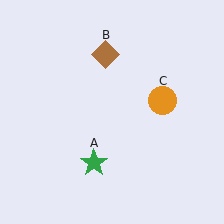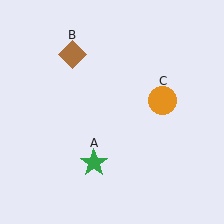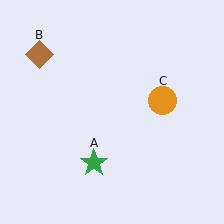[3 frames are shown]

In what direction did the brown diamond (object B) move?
The brown diamond (object B) moved left.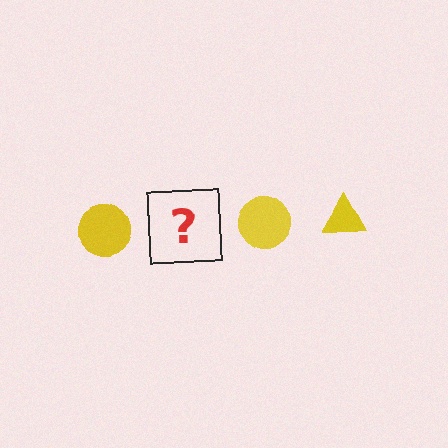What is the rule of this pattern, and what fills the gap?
The rule is that the pattern cycles through circle, triangle shapes in yellow. The gap should be filled with a yellow triangle.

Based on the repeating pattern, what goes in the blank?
The blank should be a yellow triangle.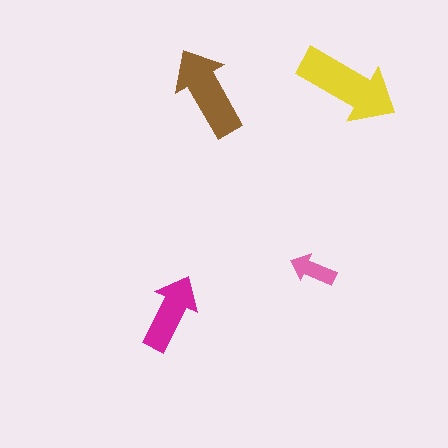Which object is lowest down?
The magenta arrow is bottommost.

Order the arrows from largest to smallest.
the yellow one, the brown one, the magenta one, the pink one.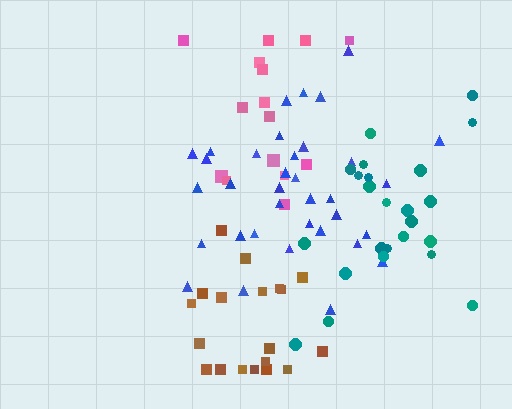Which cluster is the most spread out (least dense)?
Pink.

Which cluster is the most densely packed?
Blue.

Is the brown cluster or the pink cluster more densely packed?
Brown.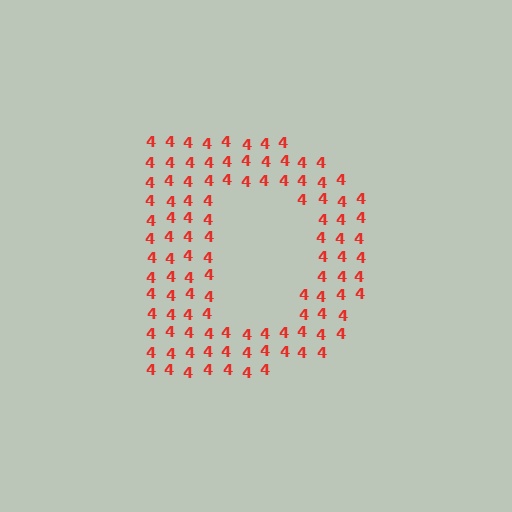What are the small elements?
The small elements are digit 4's.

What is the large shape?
The large shape is the letter D.